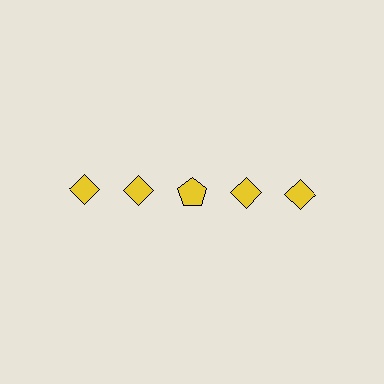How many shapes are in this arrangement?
There are 5 shapes arranged in a grid pattern.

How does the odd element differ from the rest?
It has a different shape: pentagon instead of diamond.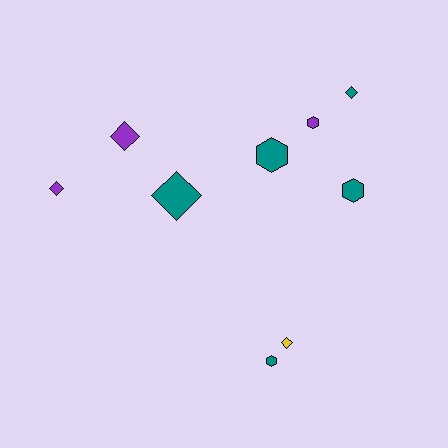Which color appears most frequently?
Teal, with 5 objects.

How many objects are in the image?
There are 9 objects.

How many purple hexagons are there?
There is 1 purple hexagon.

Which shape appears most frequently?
Diamond, with 5 objects.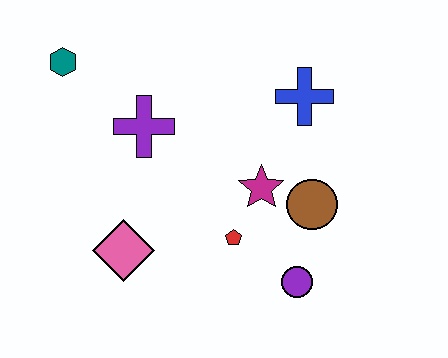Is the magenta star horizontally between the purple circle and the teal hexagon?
Yes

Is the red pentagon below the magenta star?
Yes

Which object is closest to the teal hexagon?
The purple cross is closest to the teal hexagon.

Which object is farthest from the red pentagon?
The teal hexagon is farthest from the red pentagon.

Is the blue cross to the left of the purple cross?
No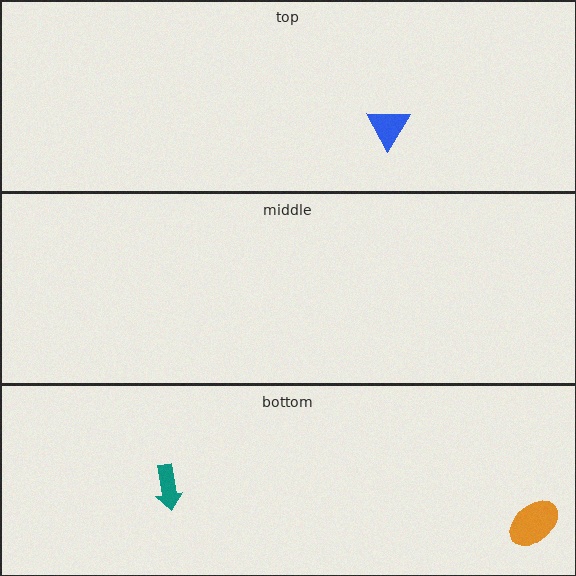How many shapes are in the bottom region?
2.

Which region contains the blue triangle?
The top region.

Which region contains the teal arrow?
The bottom region.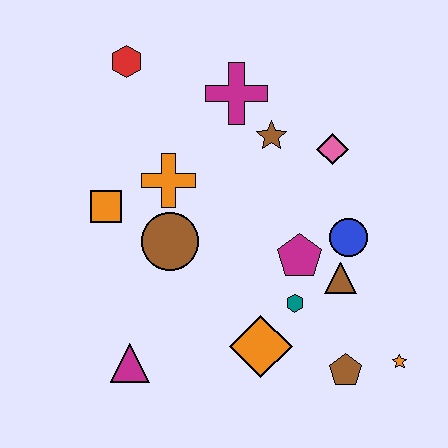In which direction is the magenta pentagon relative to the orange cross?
The magenta pentagon is to the right of the orange cross.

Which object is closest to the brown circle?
The orange cross is closest to the brown circle.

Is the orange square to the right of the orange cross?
No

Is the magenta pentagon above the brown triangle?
Yes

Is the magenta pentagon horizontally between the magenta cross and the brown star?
No